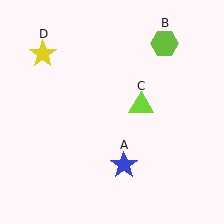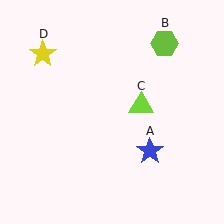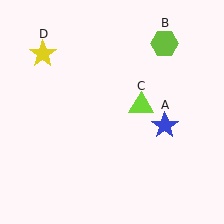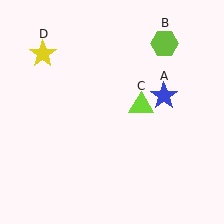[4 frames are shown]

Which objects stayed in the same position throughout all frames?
Lime hexagon (object B) and lime triangle (object C) and yellow star (object D) remained stationary.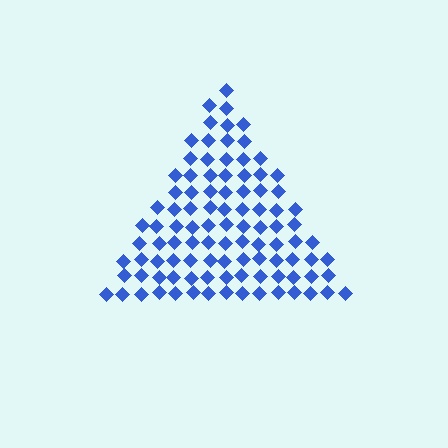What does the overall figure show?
The overall figure shows a triangle.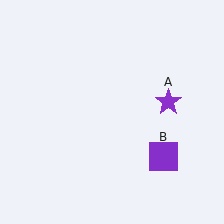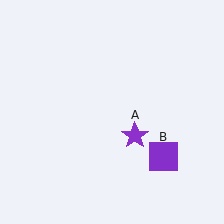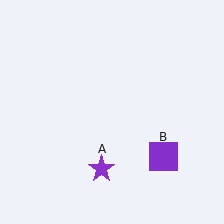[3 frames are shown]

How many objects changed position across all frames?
1 object changed position: purple star (object A).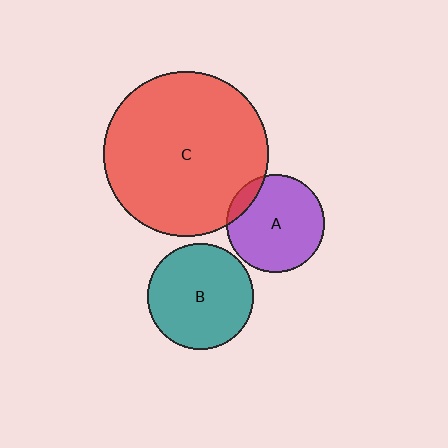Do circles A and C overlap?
Yes.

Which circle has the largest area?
Circle C (red).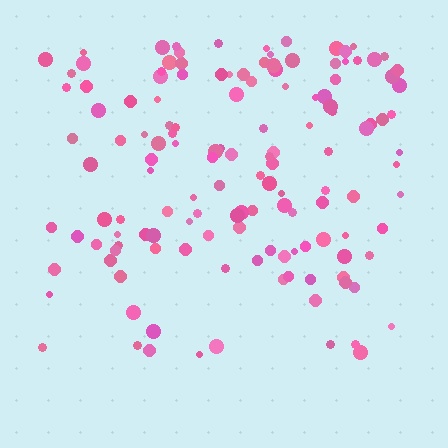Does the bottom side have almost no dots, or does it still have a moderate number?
Still a moderate number, just noticeably fewer than the top.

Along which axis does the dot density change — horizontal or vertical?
Vertical.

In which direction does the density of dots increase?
From bottom to top, with the top side densest.